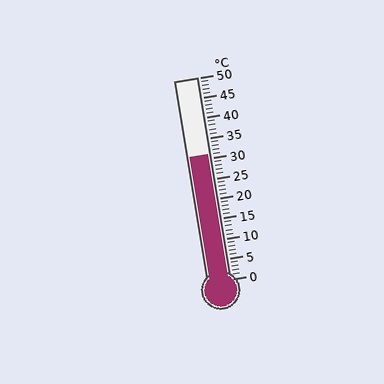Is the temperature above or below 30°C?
The temperature is above 30°C.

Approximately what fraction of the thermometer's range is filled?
The thermometer is filled to approximately 60% of its range.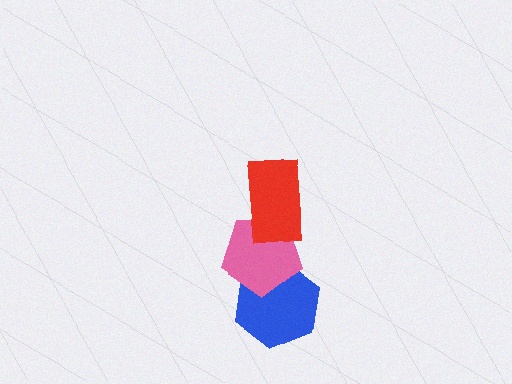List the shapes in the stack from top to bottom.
From top to bottom: the red rectangle, the pink pentagon, the blue hexagon.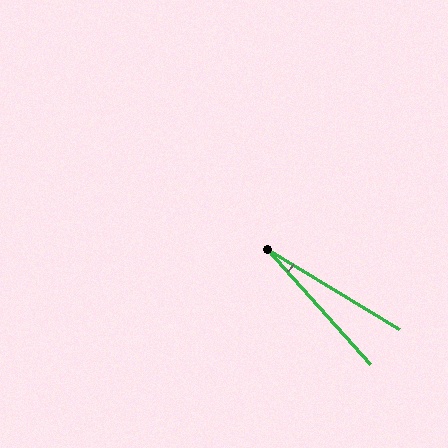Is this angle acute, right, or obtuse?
It is acute.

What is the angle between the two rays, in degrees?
Approximately 17 degrees.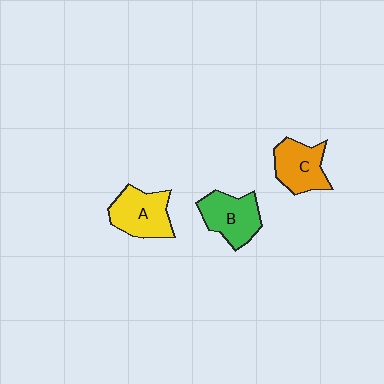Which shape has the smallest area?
Shape C (orange).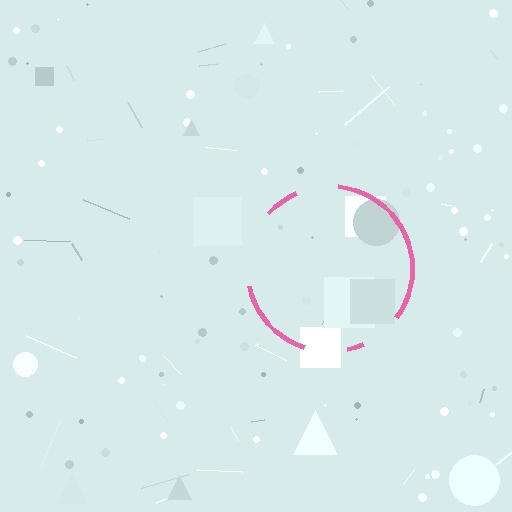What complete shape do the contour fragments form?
The contour fragments form a circle.